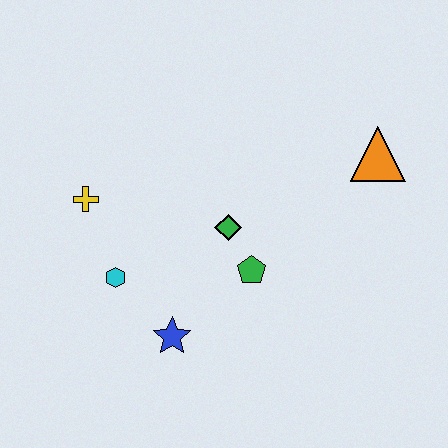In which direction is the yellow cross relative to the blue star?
The yellow cross is above the blue star.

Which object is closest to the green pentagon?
The green diamond is closest to the green pentagon.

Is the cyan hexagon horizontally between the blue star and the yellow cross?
Yes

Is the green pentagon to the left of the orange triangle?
Yes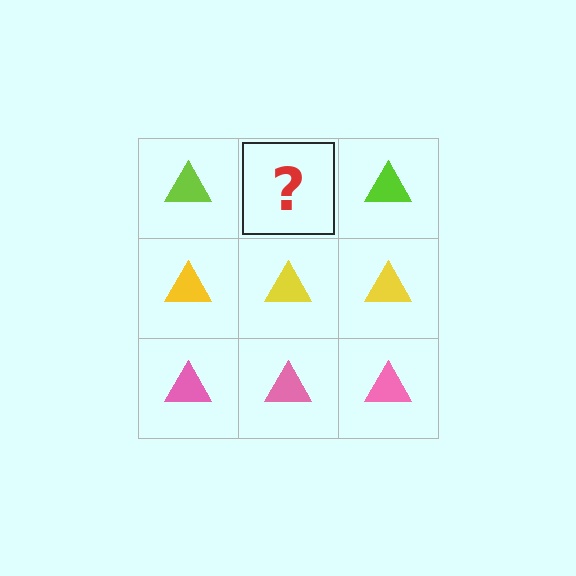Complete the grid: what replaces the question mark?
The question mark should be replaced with a lime triangle.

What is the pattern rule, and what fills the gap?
The rule is that each row has a consistent color. The gap should be filled with a lime triangle.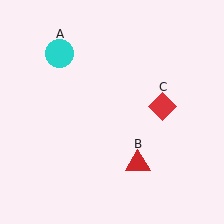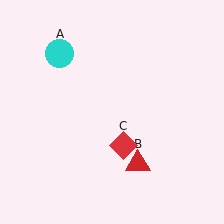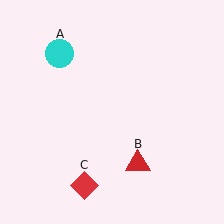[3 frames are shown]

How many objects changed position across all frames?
1 object changed position: red diamond (object C).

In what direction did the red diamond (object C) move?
The red diamond (object C) moved down and to the left.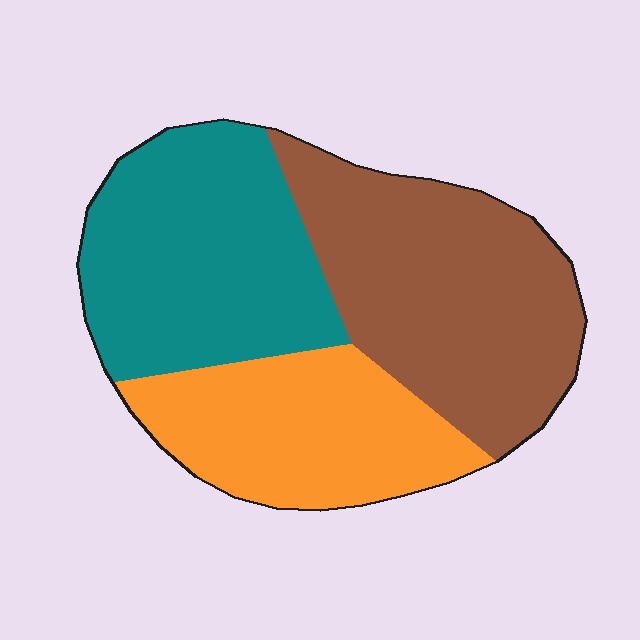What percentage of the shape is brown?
Brown takes up about three eighths (3/8) of the shape.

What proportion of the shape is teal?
Teal takes up about one third (1/3) of the shape.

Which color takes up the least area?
Orange, at roughly 25%.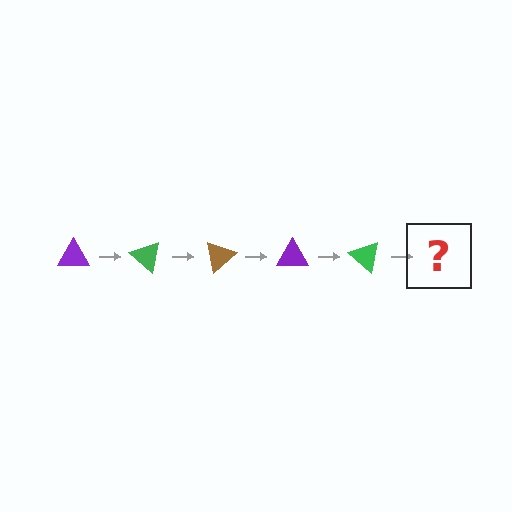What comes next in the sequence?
The next element should be a brown triangle, rotated 200 degrees from the start.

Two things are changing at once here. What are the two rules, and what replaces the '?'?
The two rules are that it rotates 40 degrees each step and the color cycles through purple, green, and brown. The '?' should be a brown triangle, rotated 200 degrees from the start.